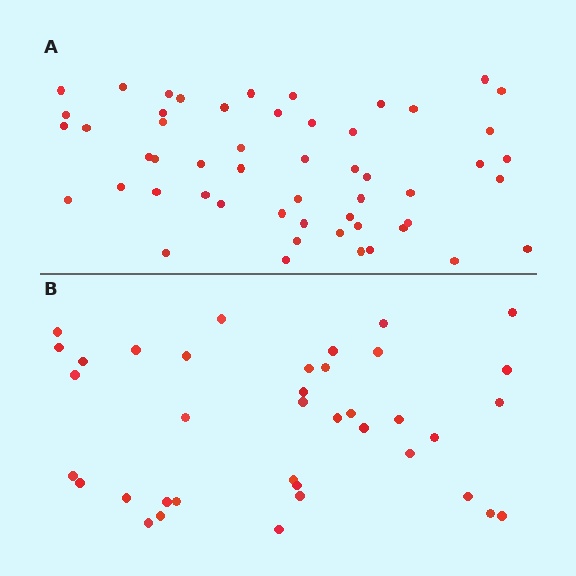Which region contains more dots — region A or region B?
Region A (the top region) has more dots.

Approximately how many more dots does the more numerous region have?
Region A has approximately 15 more dots than region B.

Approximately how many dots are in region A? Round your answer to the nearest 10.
About 50 dots. (The exact count is 53, which rounds to 50.)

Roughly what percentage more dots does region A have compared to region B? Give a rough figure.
About 40% more.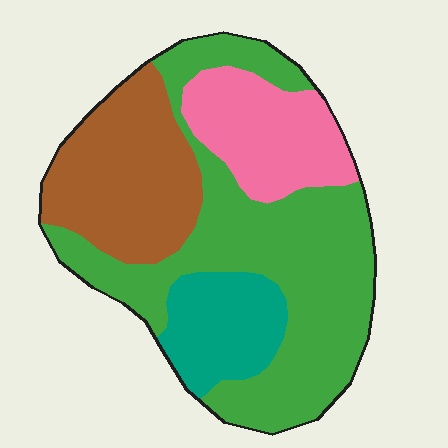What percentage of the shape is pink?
Pink takes up about one sixth (1/6) of the shape.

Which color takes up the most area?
Green, at roughly 45%.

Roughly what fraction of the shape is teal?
Teal covers about 15% of the shape.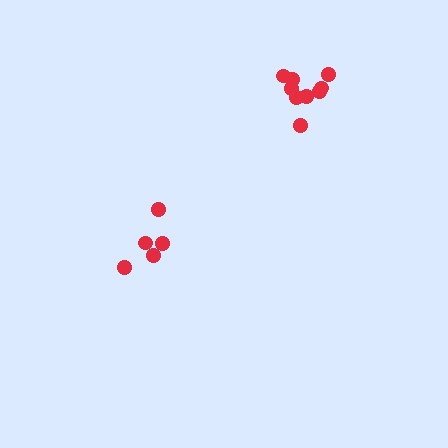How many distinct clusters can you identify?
There are 2 distinct clusters.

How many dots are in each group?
Group 1: 9 dots, Group 2: 5 dots (14 total).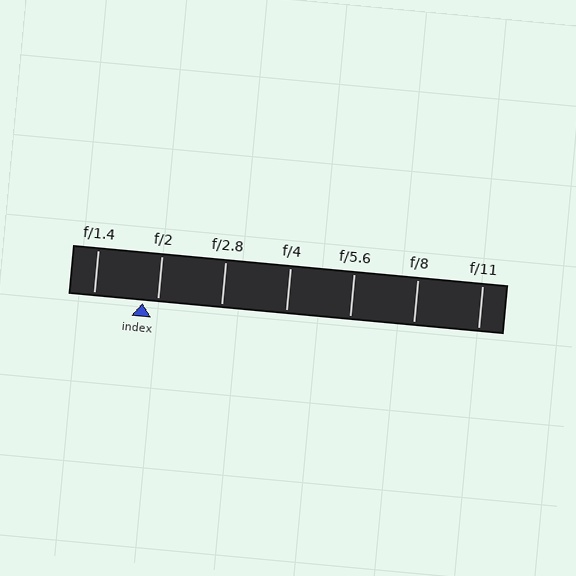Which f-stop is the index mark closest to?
The index mark is closest to f/2.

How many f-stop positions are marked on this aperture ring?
There are 7 f-stop positions marked.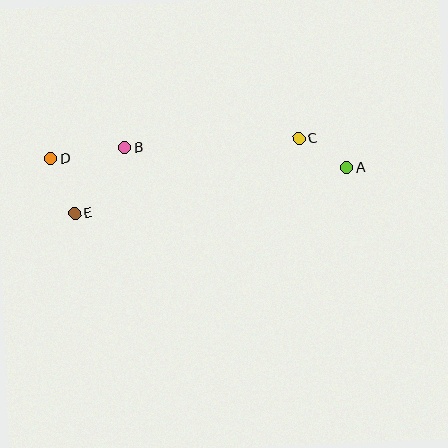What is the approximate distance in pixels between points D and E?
The distance between D and E is approximately 59 pixels.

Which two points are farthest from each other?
Points A and D are farthest from each other.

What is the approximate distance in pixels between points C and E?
The distance between C and E is approximately 236 pixels.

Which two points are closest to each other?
Points A and C are closest to each other.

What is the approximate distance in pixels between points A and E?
The distance between A and E is approximately 276 pixels.